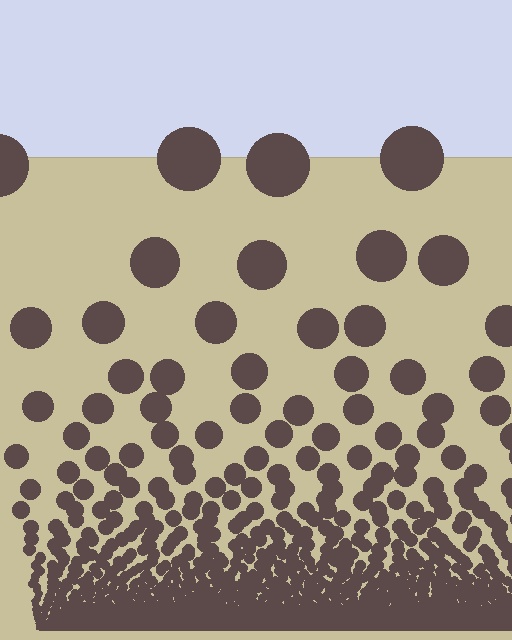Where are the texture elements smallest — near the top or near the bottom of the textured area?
Near the bottom.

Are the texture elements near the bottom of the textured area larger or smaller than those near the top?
Smaller. The gradient is inverted — elements near the bottom are smaller and denser.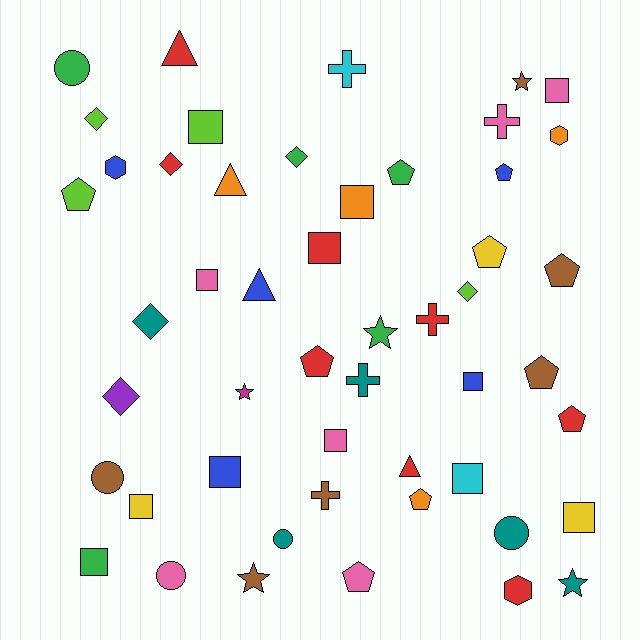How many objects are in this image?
There are 50 objects.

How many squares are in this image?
There are 12 squares.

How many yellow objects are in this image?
There are 3 yellow objects.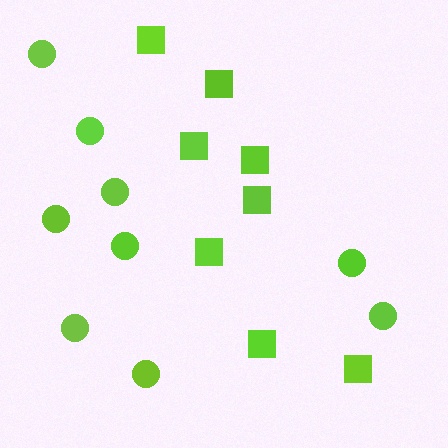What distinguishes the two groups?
There are 2 groups: one group of circles (9) and one group of squares (8).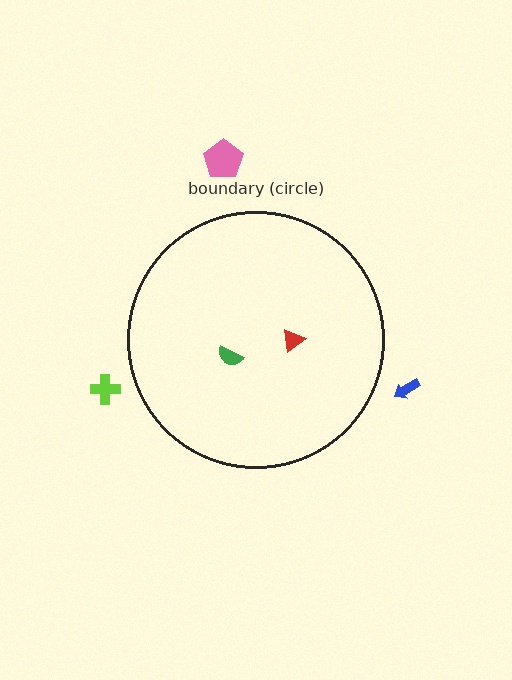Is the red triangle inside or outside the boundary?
Inside.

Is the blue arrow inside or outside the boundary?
Outside.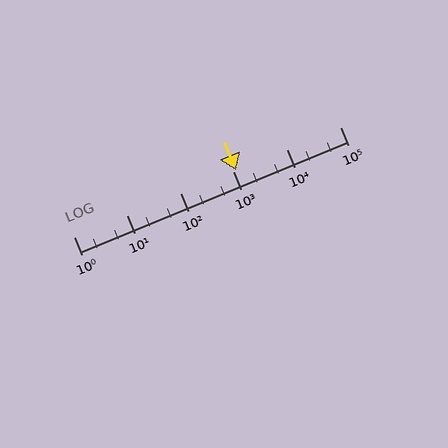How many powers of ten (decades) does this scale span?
The scale spans 5 decades, from 1 to 100000.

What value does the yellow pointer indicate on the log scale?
The pointer indicates approximately 1100.